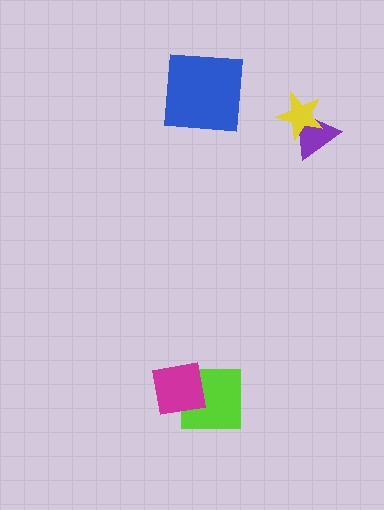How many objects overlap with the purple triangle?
1 object overlaps with the purple triangle.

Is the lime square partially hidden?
Yes, it is partially covered by another shape.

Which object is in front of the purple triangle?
The yellow star is in front of the purple triangle.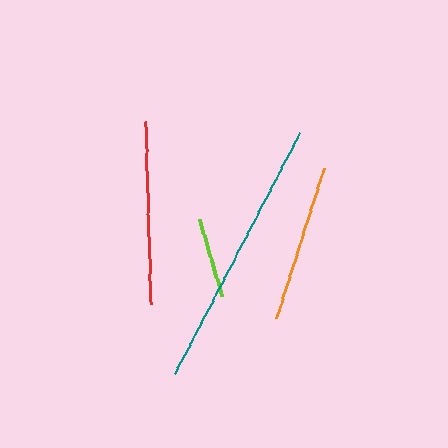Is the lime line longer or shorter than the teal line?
The teal line is longer than the lime line.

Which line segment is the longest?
The teal line is the longest at approximately 272 pixels.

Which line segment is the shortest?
The lime line is the shortest at approximately 80 pixels.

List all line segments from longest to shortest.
From longest to shortest: teal, red, orange, lime.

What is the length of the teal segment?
The teal segment is approximately 272 pixels long.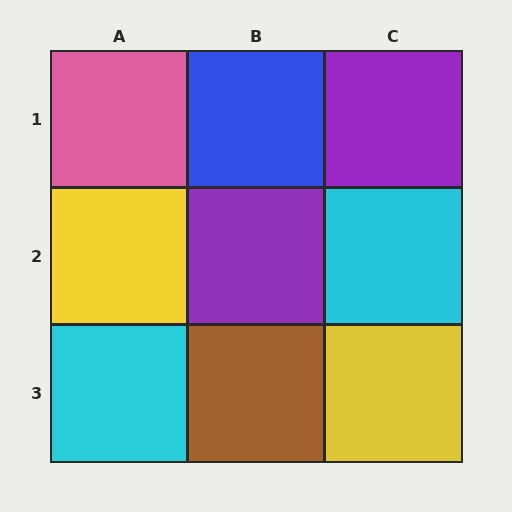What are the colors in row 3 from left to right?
Cyan, brown, yellow.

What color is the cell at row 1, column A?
Pink.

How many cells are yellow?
2 cells are yellow.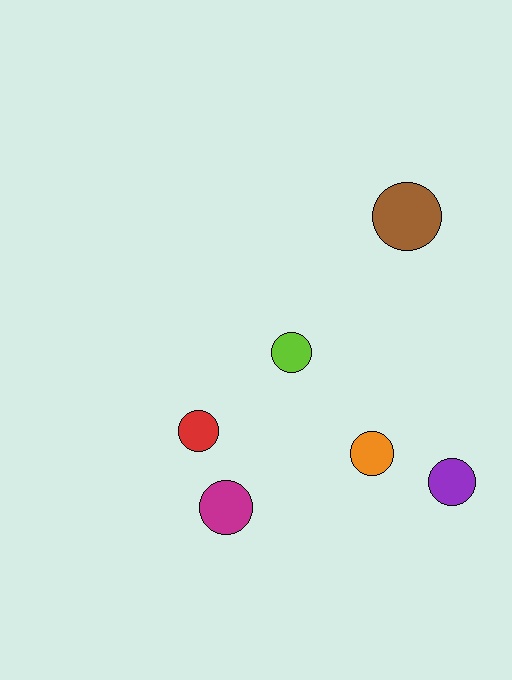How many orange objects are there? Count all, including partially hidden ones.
There is 1 orange object.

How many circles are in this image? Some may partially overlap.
There are 6 circles.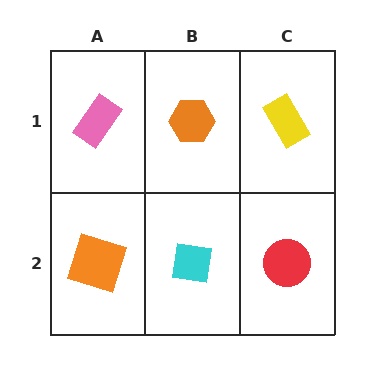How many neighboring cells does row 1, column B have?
3.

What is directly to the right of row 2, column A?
A cyan square.